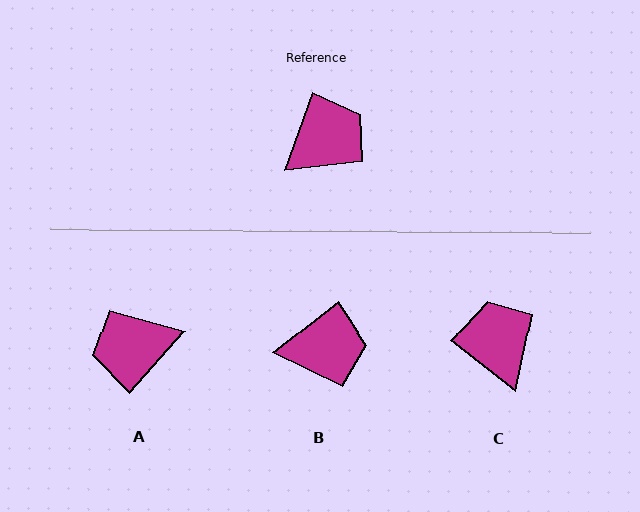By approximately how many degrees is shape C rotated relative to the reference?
Approximately 72 degrees counter-clockwise.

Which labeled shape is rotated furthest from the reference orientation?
A, about 158 degrees away.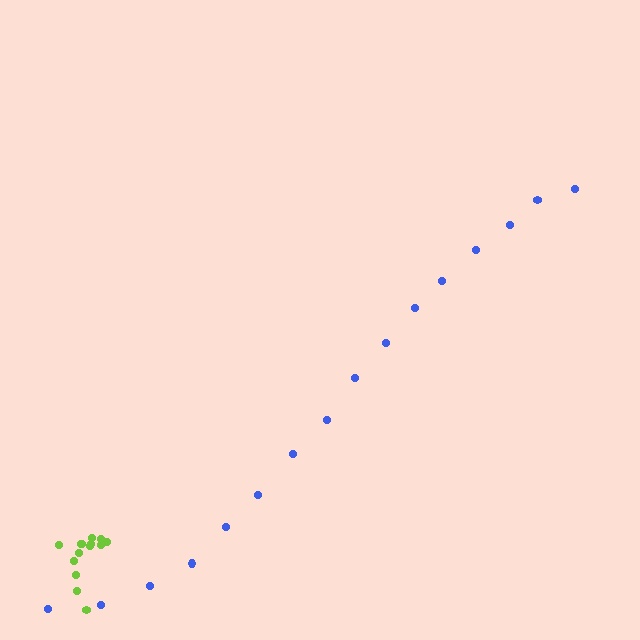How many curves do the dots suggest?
There are 2 distinct paths.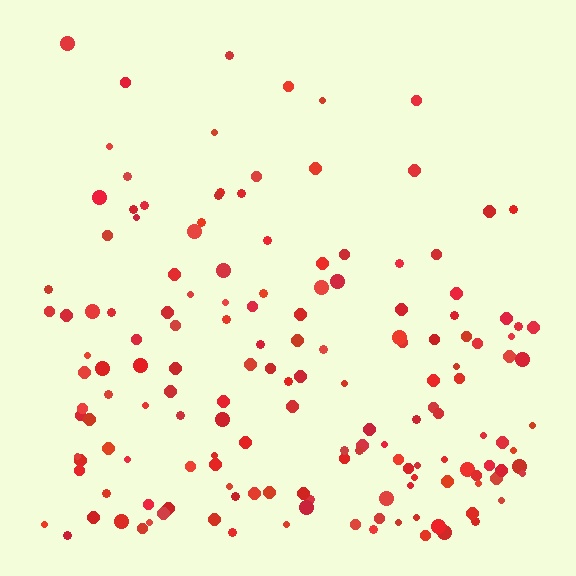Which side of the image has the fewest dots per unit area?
The top.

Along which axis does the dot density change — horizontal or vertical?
Vertical.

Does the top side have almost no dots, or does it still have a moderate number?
Still a moderate number, just noticeably fewer than the bottom.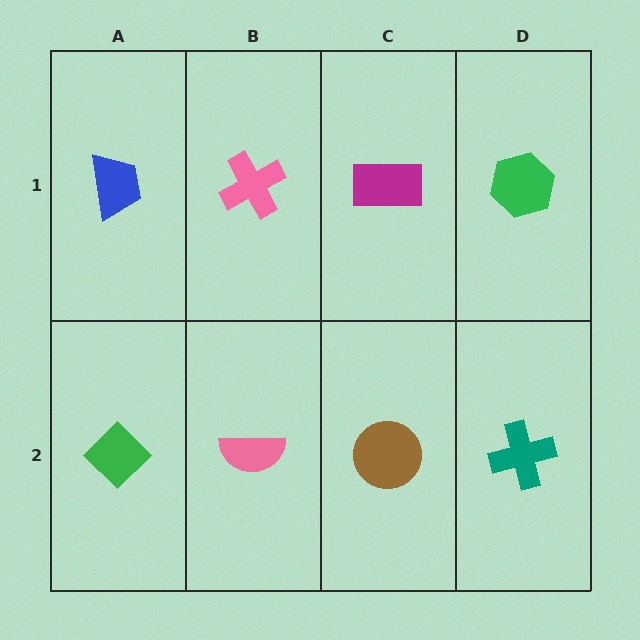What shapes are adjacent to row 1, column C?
A brown circle (row 2, column C), a pink cross (row 1, column B), a green hexagon (row 1, column D).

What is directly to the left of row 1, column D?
A magenta rectangle.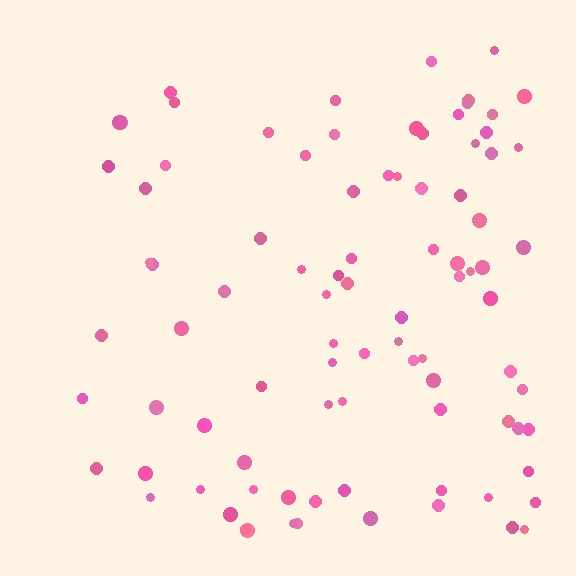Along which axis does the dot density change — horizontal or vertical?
Horizontal.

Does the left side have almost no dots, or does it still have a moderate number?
Still a moderate number, just noticeably fewer than the right.